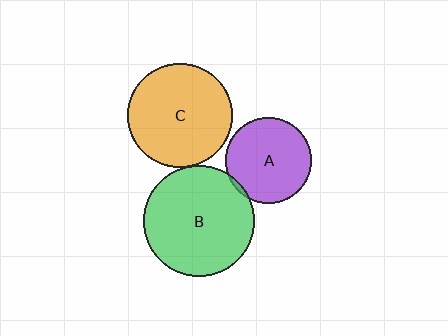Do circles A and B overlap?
Yes.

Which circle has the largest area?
Circle B (green).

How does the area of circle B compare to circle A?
Approximately 1.7 times.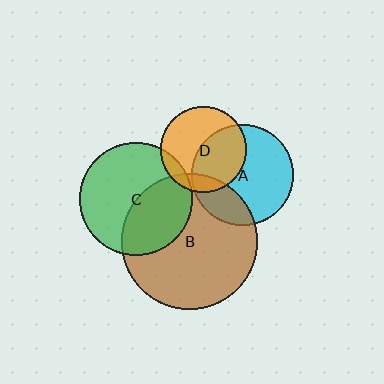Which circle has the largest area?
Circle B (brown).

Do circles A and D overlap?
Yes.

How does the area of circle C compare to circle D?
Approximately 1.7 times.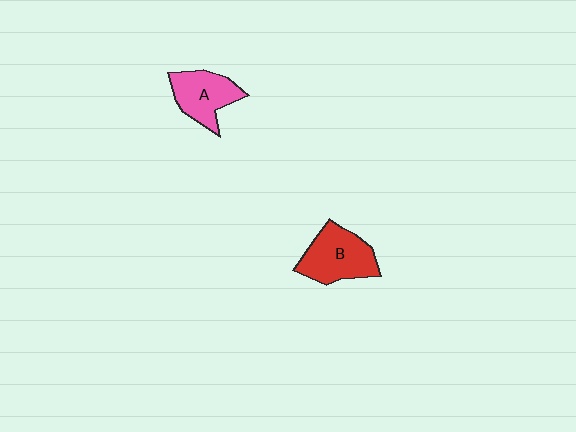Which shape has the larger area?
Shape B (red).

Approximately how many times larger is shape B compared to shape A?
Approximately 1.2 times.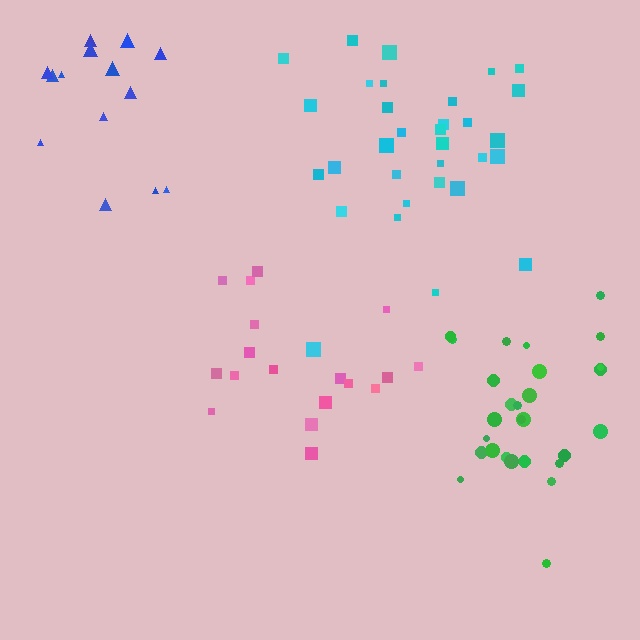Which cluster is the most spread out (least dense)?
Blue.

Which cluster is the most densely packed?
Green.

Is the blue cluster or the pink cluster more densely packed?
Pink.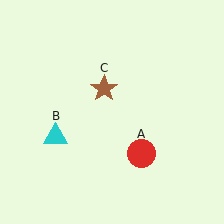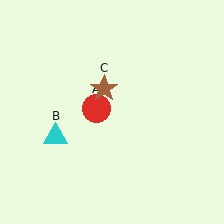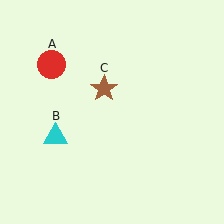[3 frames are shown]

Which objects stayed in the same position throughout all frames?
Cyan triangle (object B) and brown star (object C) remained stationary.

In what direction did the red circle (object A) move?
The red circle (object A) moved up and to the left.